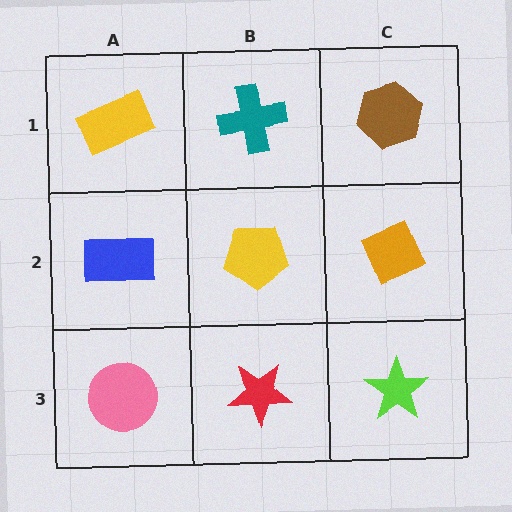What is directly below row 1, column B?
A yellow pentagon.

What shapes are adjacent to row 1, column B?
A yellow pentagon (row 2, column B), a yellow rectangle (row 1, column A), a brown hexagon (row 1, column C).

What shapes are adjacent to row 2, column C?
A brown hexagon (row 1, column C), a lime star (row 3, column C), a yellow pentagon (row 2, column B).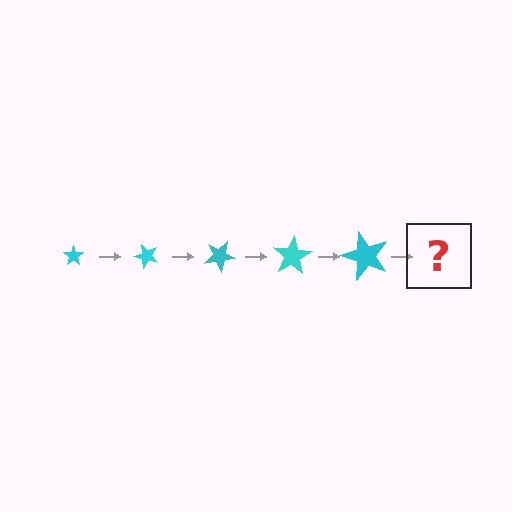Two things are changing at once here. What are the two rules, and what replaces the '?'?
The two rules are that the star grows larger each step and it rotates 50 degrees each step. The '?' should be a star, larger than the previous one and rotated 250 degrees from the start.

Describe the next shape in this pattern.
It should be a star, larger than the previous one and rotated 250 degrees from the start.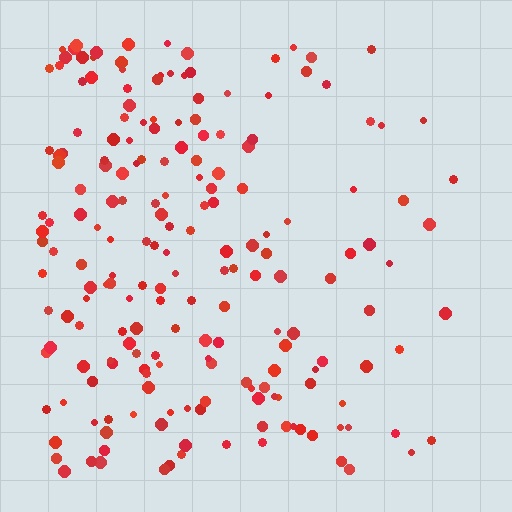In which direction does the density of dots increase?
From right to left, with the left side densest.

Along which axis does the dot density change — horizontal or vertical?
Horizontal.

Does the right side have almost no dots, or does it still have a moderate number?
Still a moderate number, just noticeably fewer than the left.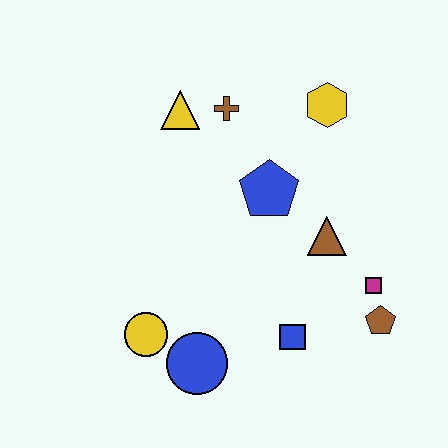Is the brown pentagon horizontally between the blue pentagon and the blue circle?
No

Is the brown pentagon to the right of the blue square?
Yes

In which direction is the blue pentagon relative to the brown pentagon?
The blue pentagon is above the brown pentagon.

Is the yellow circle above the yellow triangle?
No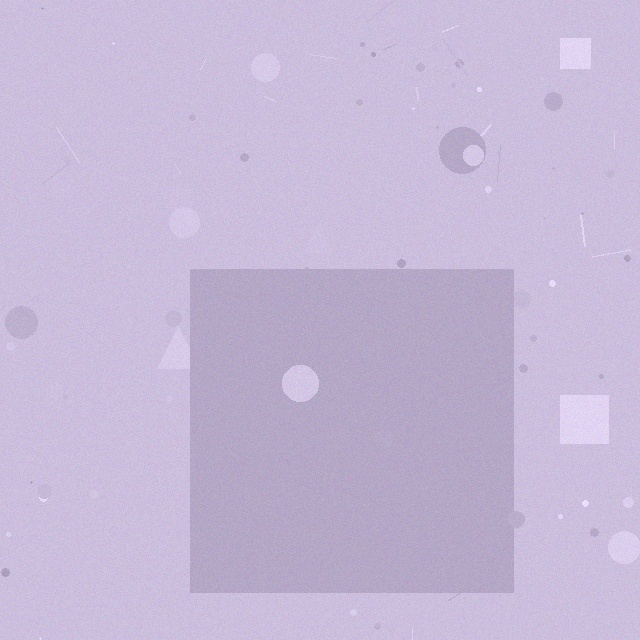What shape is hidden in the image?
A square is hidden in the image.